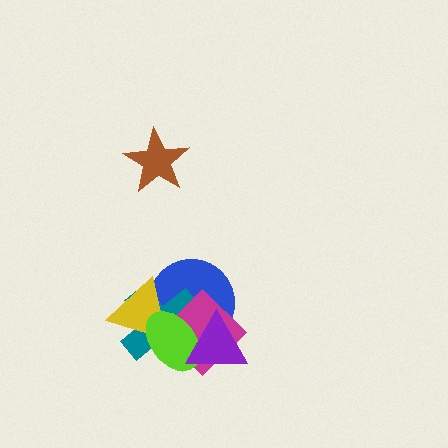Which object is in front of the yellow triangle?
The lime ellipse is in front of the yellow triangle.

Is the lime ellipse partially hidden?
Yes, it is partially covered by another shape.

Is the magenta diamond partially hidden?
Yes, it is partially covered by another shape.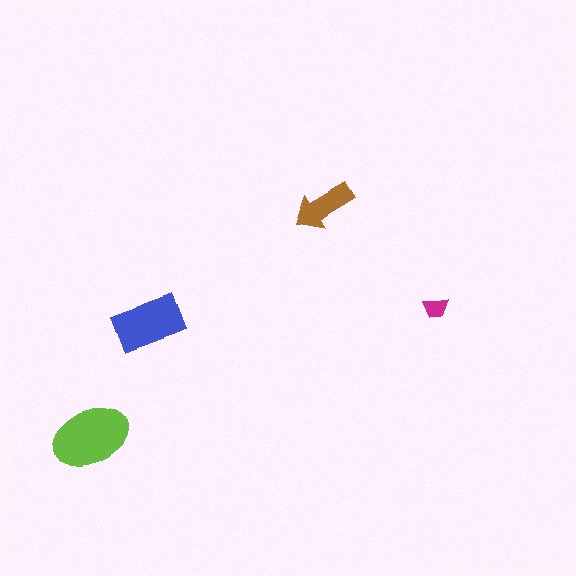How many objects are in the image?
There are 4 objects in the image.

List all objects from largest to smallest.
The lime ellipse, the blue rectangle, the brown arrow, the magenta trapezoid.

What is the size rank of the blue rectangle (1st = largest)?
2nd.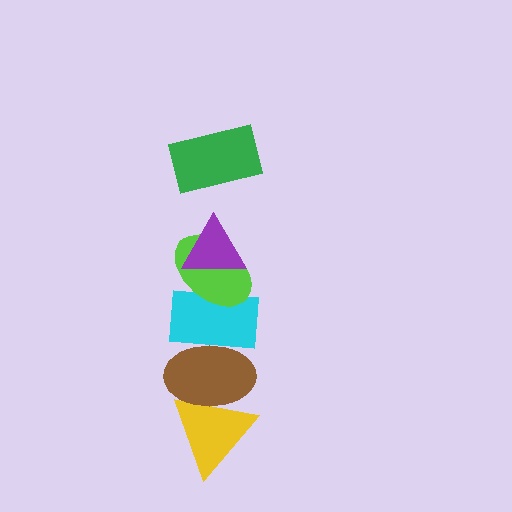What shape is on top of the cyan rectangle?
The lime ellipse is on top of the cyan rectangle.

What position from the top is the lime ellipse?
The lime ellipse is 3rd from the top.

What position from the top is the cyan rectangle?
The cyan rectangle is 4th from the top.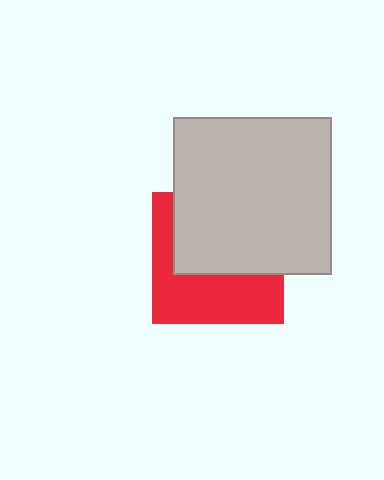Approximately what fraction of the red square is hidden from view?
Roughly 53% of the red square is hidden behind the light gray square.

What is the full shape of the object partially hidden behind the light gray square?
The partially hidden object is a red square.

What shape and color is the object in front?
The object in front is a light gray square.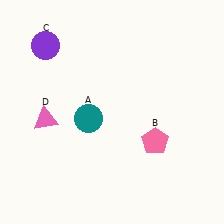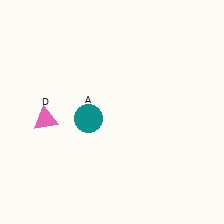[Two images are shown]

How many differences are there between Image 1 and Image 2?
There are 2 differences between the two images.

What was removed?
The pink pentagon (B), the purple circle (C) were removed in Image 2.